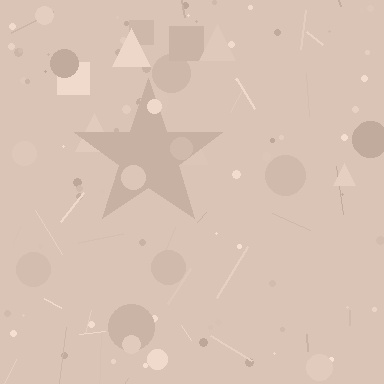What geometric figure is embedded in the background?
A star is embedded in the background.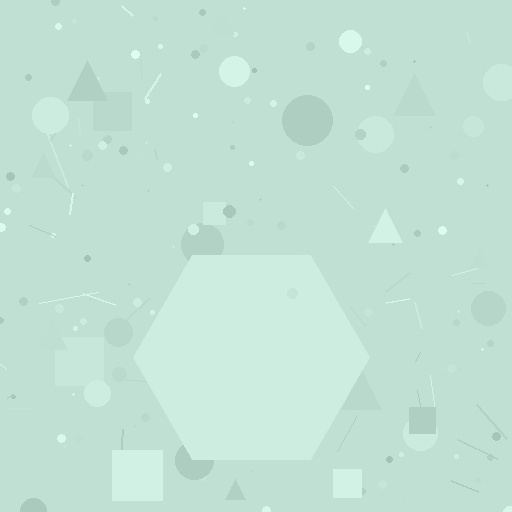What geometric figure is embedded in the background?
A hexagon is embedded in the background.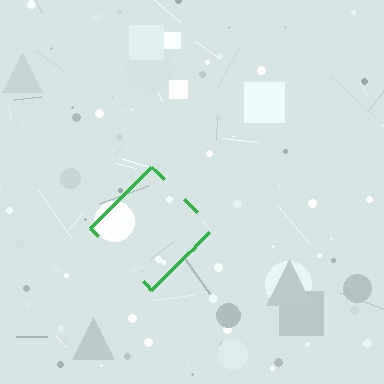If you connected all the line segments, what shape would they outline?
They would outline a diamond.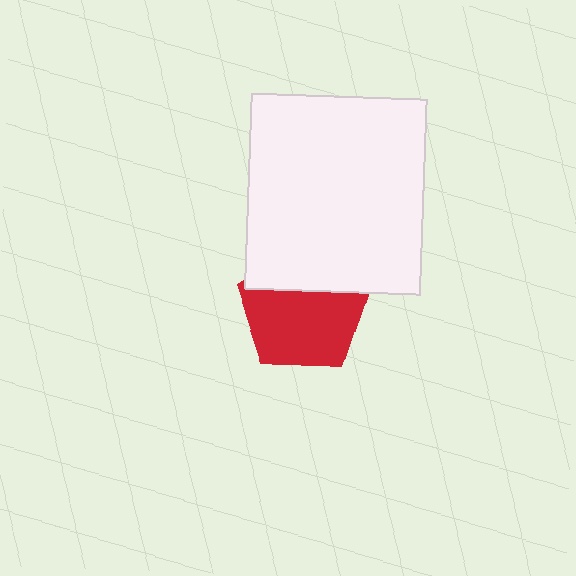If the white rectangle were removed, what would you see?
You would see the complete red pentagon.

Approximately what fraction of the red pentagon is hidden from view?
Roughly 33% of the red pentagon is hidden behind the white rectangle.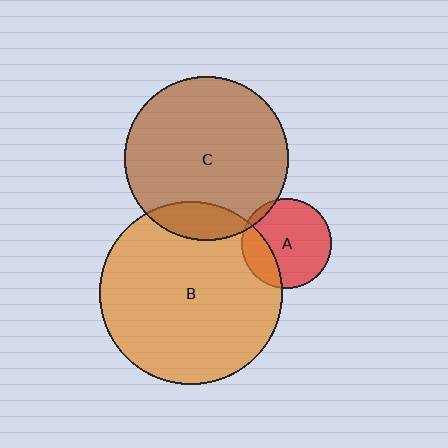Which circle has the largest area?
Circle B (orange).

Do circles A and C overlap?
Yes.